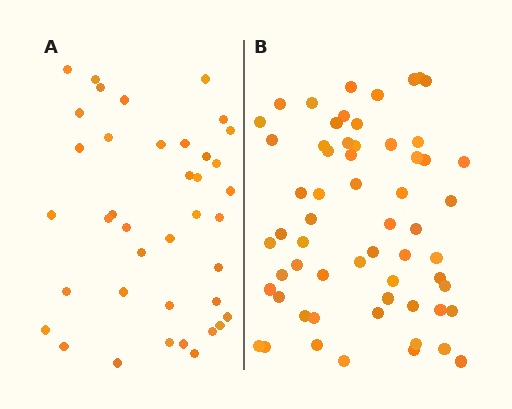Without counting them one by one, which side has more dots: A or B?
Region B (the right region) has more dots.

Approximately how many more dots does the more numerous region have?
Region B has approximately 20 more dots than region A.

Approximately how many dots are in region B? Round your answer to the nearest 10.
About 60 dots.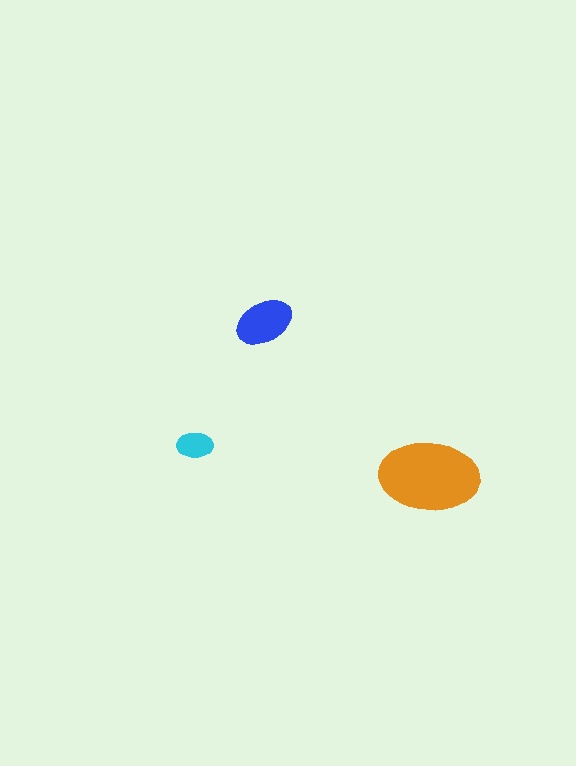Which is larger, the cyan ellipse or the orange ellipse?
The orange one.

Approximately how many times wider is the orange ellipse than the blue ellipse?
About 1.5 times wider.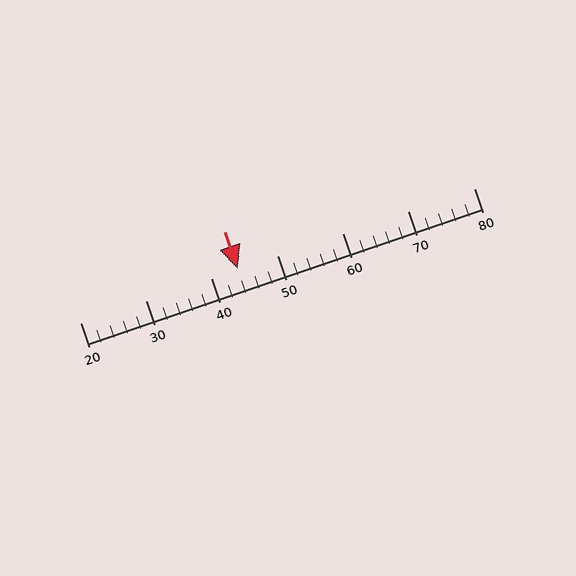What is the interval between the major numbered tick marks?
The major tick marks are spaced 10 units apart.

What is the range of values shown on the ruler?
The ruler shows values from 20 to 80.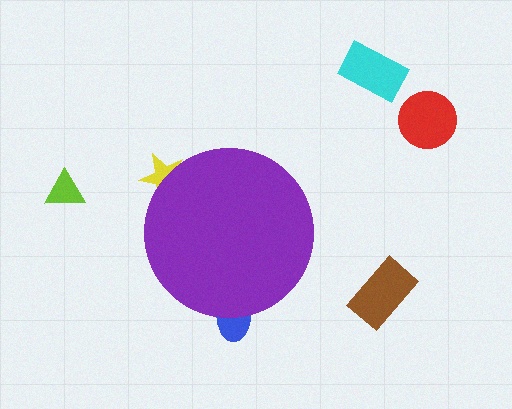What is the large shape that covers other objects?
A purple circle.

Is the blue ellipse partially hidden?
Yes, the blue ellipse is partially hidden behind the purple circle.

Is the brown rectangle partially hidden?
No, the brown rectangle is fully visible.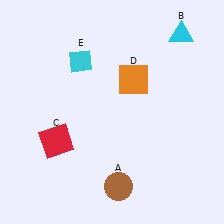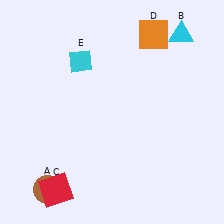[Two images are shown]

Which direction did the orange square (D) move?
The orange square (D) moved up.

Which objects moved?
The objects that moved are: the brown circle (A), the red square (C), the orange square (D).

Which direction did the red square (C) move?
The red square (C) moved down.